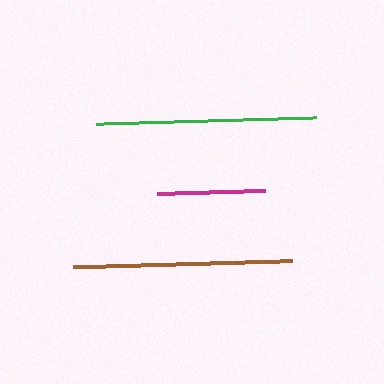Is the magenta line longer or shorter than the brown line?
The brown line is longer than the magenta line.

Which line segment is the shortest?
The magenta line is the shortest at approximately 108 pixels.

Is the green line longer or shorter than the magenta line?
The green line is longer than the magenta line.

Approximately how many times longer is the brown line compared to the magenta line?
The brown line is approximately 2.0 times the length of the magenta line.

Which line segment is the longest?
The green line is the longest at approximately 220 pixels.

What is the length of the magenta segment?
The magenta segment is approximately 108 pixels long.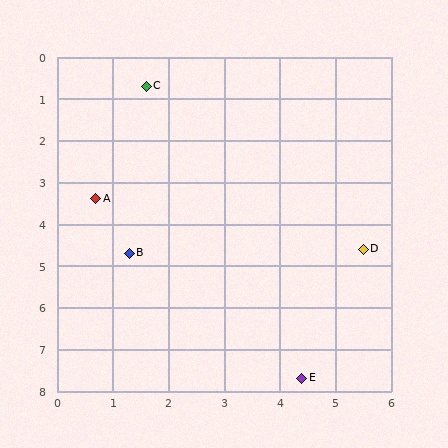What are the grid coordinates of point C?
Point C is at approximately (1.6, 0.7).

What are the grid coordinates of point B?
Point B is at approximately (1.3, 4.7).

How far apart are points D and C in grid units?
Points D and C are about 5.5 grid units apart.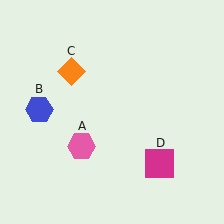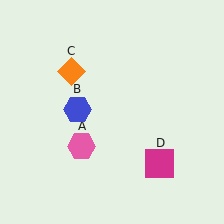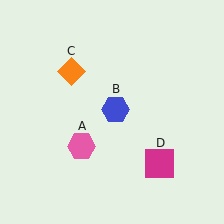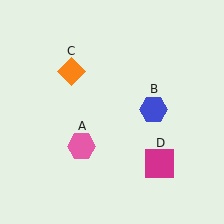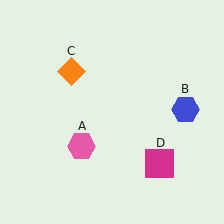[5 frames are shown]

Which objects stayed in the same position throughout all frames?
Pink hexagon (object A) and orange diamond (object C) and magenta square (object D) remained stationary.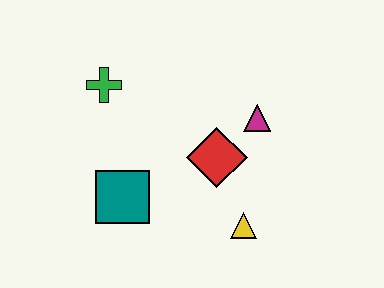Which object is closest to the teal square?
The red diamond is closest to the teal square.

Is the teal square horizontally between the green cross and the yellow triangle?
Yes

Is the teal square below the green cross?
Yes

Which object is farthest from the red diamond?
The green cross is farthest from the red diamond.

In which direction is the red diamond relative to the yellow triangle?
The red diamond is above the yellow triangle.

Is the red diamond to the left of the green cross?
No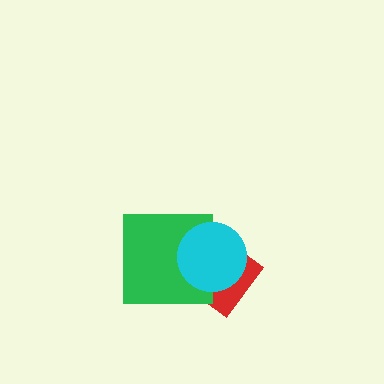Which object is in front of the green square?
The cyan circle is in front of the green square.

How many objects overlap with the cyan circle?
2 objects overlap with the cyan circle.